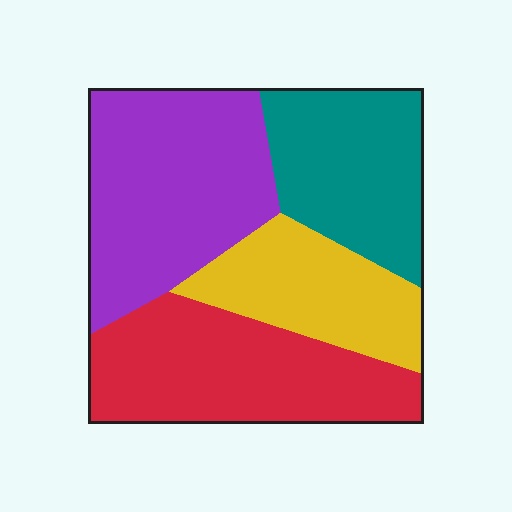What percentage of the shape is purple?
Purple takes up about one third (1/3) of the shape.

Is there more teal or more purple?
Purple.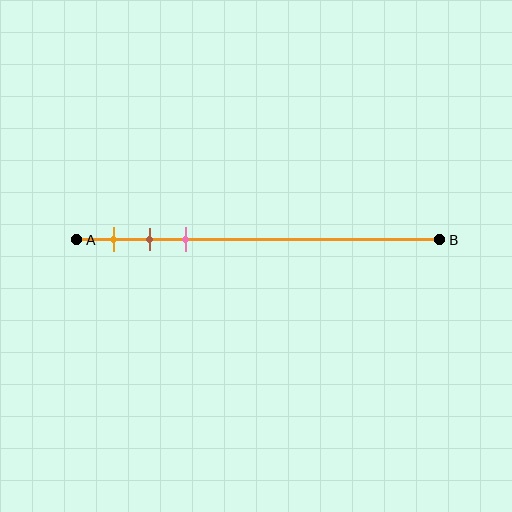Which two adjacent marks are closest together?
The brown and pink marks are the closest adjacent pair.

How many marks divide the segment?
There are 3 marks dividing the segment.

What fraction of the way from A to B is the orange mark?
The orange mark is approximately 10% (0.1) of the way from A to B.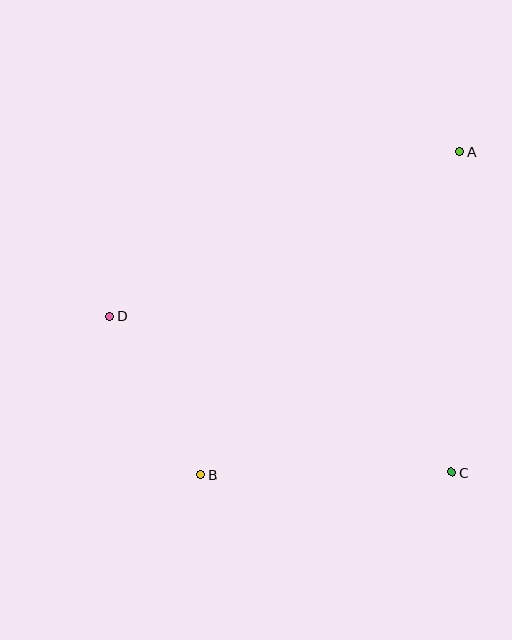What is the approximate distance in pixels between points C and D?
The distance between C and D is approximately 376 pixels.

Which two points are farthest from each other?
Points A and B are farthest from each other.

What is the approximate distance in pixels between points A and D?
The distance between A and D is approximately 387 pixels.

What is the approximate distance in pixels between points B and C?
The distance between B and C is approximately 251 pixels.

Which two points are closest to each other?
Points B and D are closest to each other.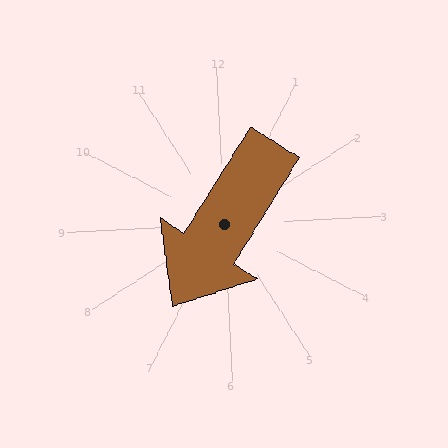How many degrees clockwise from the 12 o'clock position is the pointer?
Approximately 215 degrees.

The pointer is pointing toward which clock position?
Roughly 7 o'clock.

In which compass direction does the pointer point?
Southwest.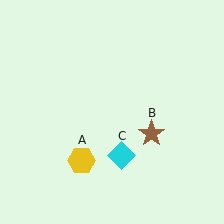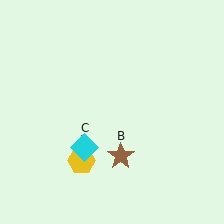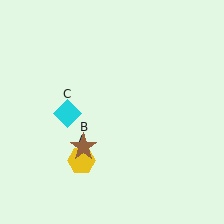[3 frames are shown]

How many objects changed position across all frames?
2 objects changed position: brown star (object B), cyan diamond (object C).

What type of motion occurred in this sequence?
The brown star (object B), cyan diamond (object C) rotated clockwise around the center of the scene.